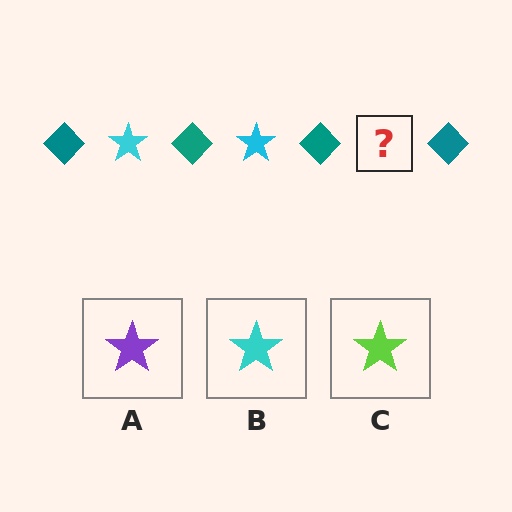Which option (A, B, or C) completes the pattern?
B.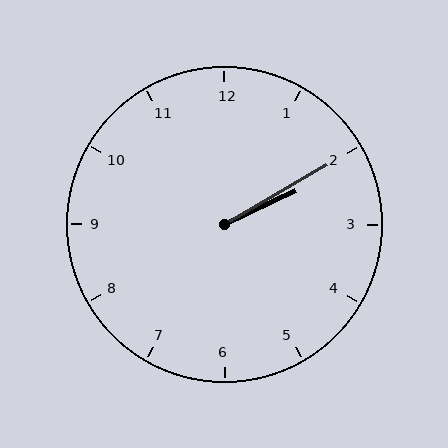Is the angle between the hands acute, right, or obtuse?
It is acute.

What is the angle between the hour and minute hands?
Approximately 5 degrees.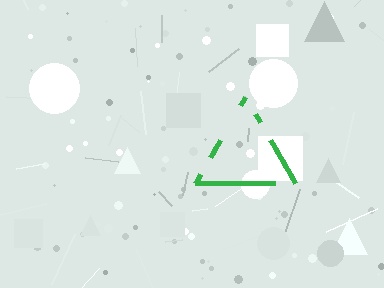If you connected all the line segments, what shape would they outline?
They would outline a triangle.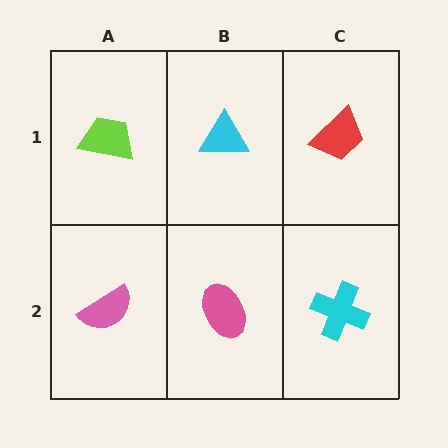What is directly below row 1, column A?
A pink semicircle.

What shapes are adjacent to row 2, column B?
A cyan triangle (row 1, column B), a pink semicircle (row 2, column A), a cyan cross (row 2, column C).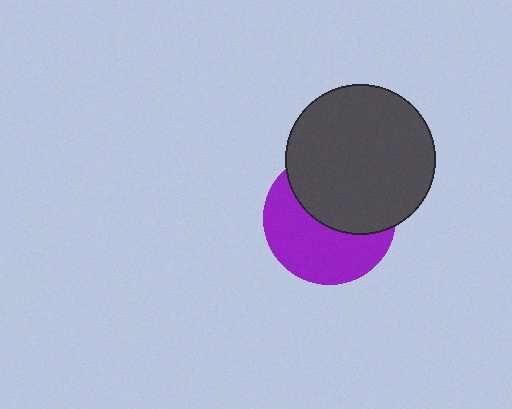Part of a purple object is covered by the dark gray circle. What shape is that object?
It is a circle.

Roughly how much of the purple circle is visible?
About half of it is visible (roughly 52%).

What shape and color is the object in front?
The object in front is a dark gray circle.